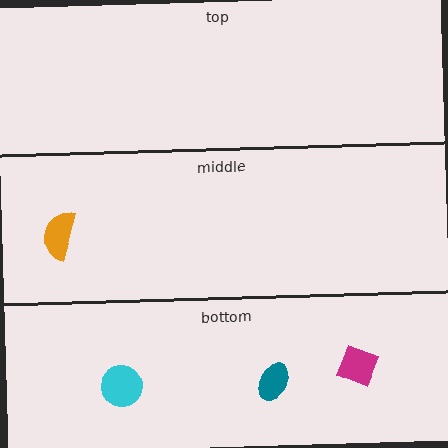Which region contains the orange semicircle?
The middle region.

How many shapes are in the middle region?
1.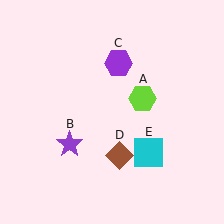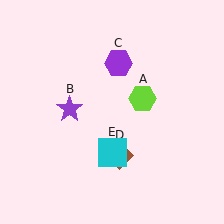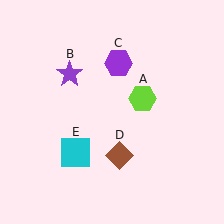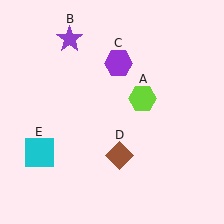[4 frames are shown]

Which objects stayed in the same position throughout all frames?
Lime hexagon (object A) and purple hexagon (object C) and brown diamond (object D) remained stationary.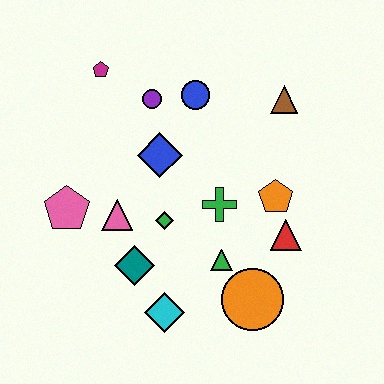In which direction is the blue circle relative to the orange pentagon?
The blue circle is above the orange pentagon.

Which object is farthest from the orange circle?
The magenta pentagon is farthest from the orange circle.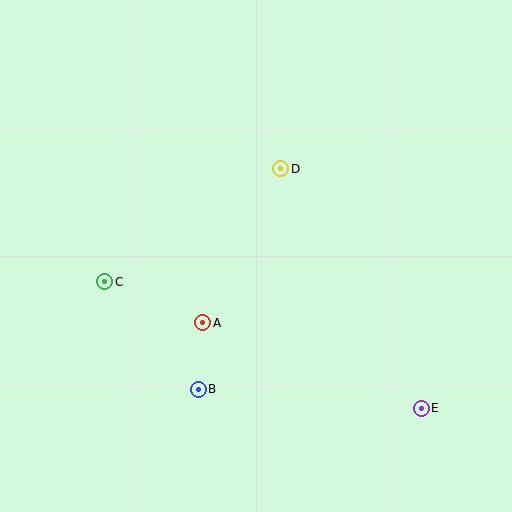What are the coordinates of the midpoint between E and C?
The midpoint between E and C is at (263, 345).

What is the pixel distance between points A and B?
The distance between A and B is 66 pixels.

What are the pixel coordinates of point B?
Point B is at (198, 389).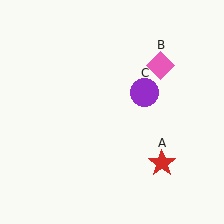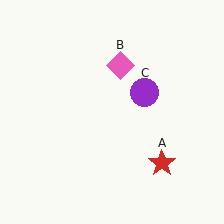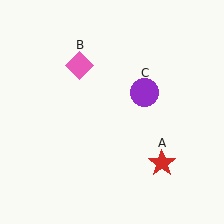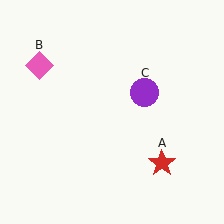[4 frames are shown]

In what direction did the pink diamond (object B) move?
The pink diamond (object B) moved left.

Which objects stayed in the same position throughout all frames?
Red star (object A) and purple circle (object C) remained stationary.